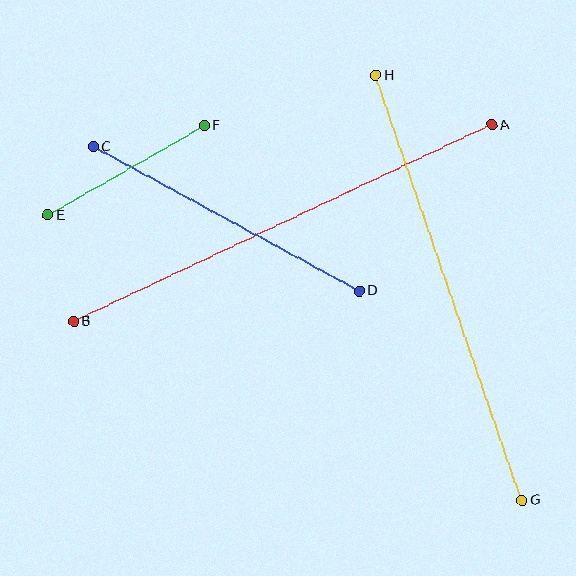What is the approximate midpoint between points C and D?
The midpoint is at approximately (226, 219) pixels.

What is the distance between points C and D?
The distance is approximately 302 pixels.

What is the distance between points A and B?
The distance is approximately 462 pixels.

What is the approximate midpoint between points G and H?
The midpoint is at approximately (449, 288) pixels.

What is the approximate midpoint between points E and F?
The midpoint is at approximately (126, 170) pixels.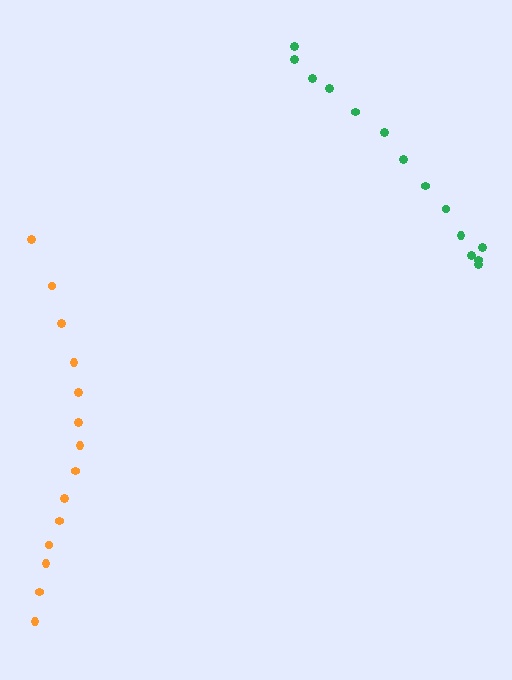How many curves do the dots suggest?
There are 2 distinct paths.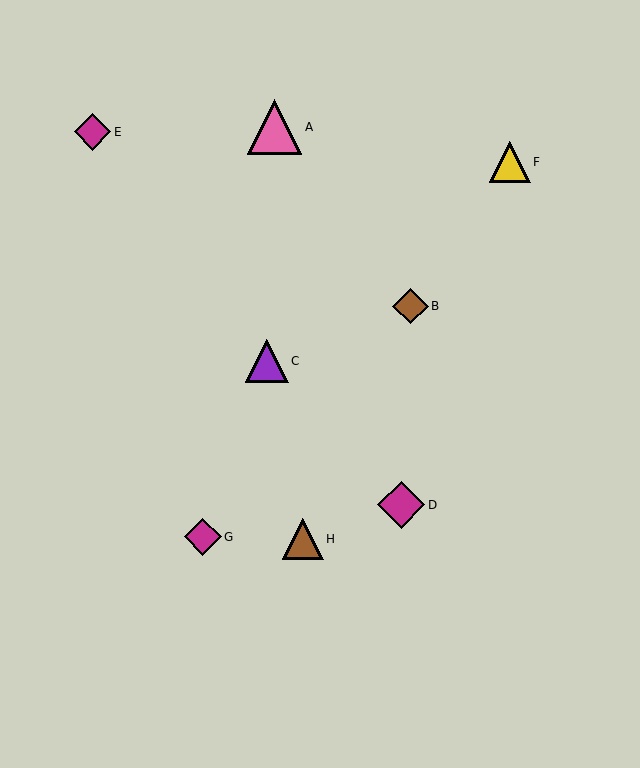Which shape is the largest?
The pink triangle (labeled A) is the largest.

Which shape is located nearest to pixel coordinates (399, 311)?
The brown diamond (labeled B) at (410, 306) is nearest to that location.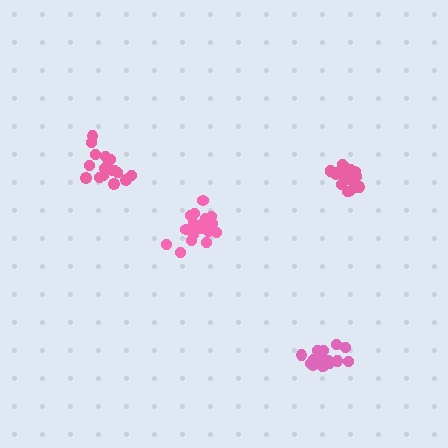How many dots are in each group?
Group 1: 18 dots, Group 2: 18 dots, Group 3: 17 dots, Group 4: 20 dots (73 total).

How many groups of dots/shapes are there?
There are 4 groups.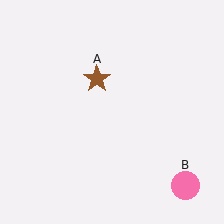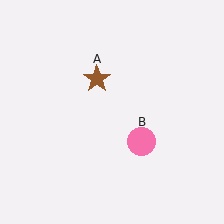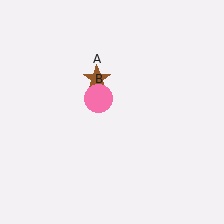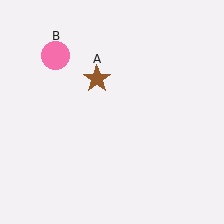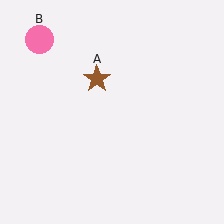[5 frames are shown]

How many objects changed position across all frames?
1 object changed position: pink circle (object B).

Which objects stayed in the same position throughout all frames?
Brown star (object A) remained stationary.